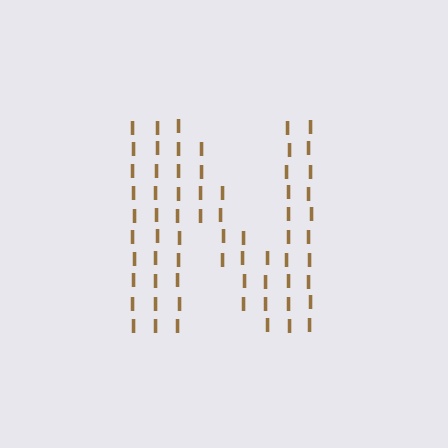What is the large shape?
The large shape is the letter N.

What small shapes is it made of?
It is made of small letter I's.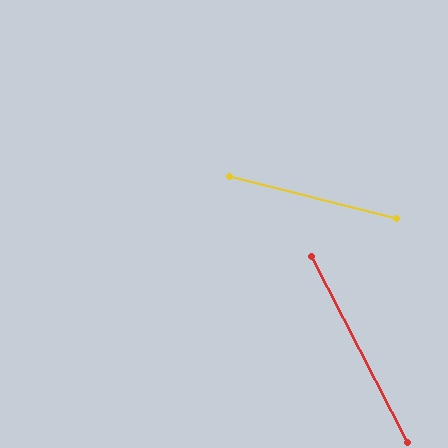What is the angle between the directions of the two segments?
Approximately 49 degrees.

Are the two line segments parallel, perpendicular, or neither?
Neither parallel nor perpendicular — they differ by about 49°.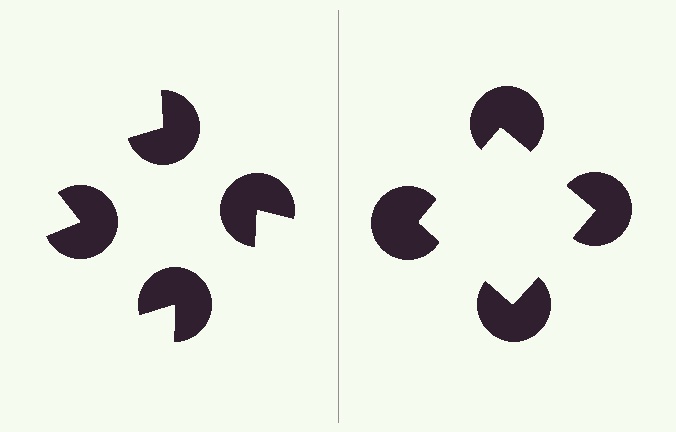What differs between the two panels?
The pac-man discs are positioned identically on both sides; only the wedge orientations differ. On the right they align to a square; on the left they are misaligned.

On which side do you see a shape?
An illusory square appears on the right side. On the left side the wedge cuts are rotated, so no coherent shape forms.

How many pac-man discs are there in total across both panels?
8 — 4 on each side.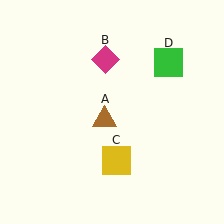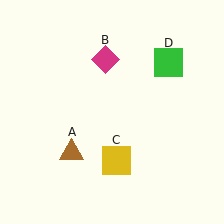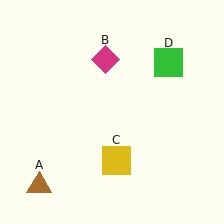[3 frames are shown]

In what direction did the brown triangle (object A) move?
The brown triangle (object A) moved down and to the left.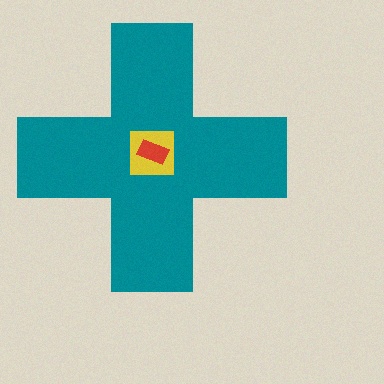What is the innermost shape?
The red rectangle.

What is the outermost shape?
The teal cross.